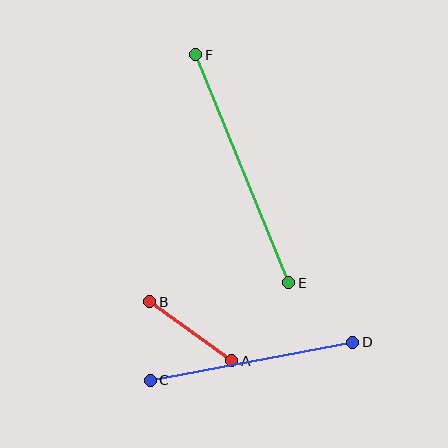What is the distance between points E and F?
The distance is approximately 246 pixels.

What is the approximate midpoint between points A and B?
The midpoint is at approximately (191, 331) pixels.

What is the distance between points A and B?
The distance is approximately 101 pixels.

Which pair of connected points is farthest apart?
Points E and F are farthest apart.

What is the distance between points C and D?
The distance is approximately 206 pixels.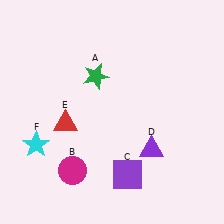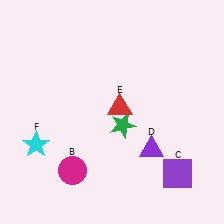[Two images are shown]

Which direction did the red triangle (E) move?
The red triangle (E) moved right.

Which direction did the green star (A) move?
The green star (A) moved down.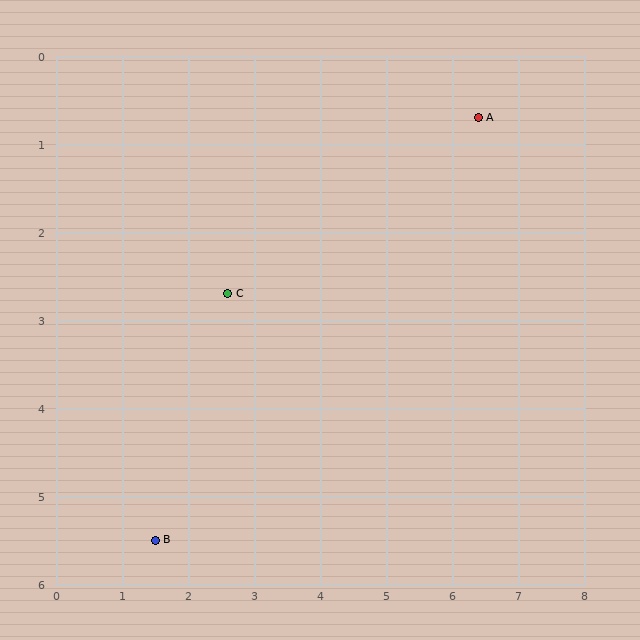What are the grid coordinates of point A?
Point A is at approximately (6.4, 0.7).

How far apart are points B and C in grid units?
Points B and C are about 3.0 grid units apart.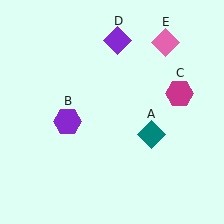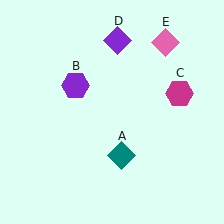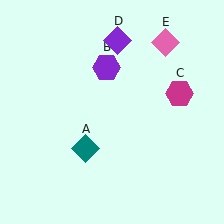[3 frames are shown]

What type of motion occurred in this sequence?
The teal diamond (object A), purple hexagon (object B) rotated clockwise around the center of the scene.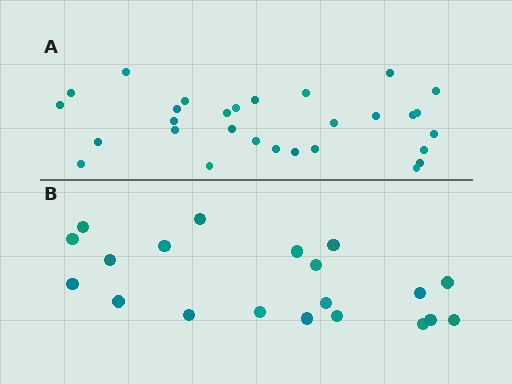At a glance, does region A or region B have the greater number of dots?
Region A (the top region) has more dots.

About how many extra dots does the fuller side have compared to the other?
Region A has roughly 8 or so more dots than region B.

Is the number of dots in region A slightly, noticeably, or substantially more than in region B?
Region A has substantially more. The ratio is roughly 1.4 to 1.